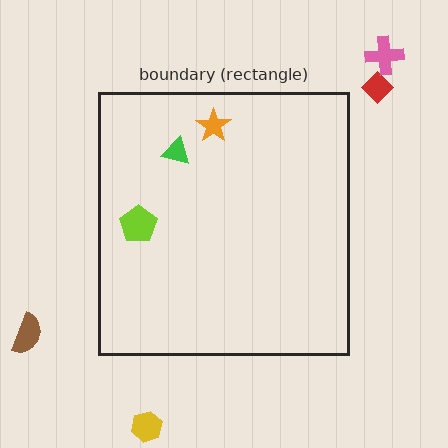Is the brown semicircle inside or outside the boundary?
Outside.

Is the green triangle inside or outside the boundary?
Inside.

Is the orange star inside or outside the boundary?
Inside.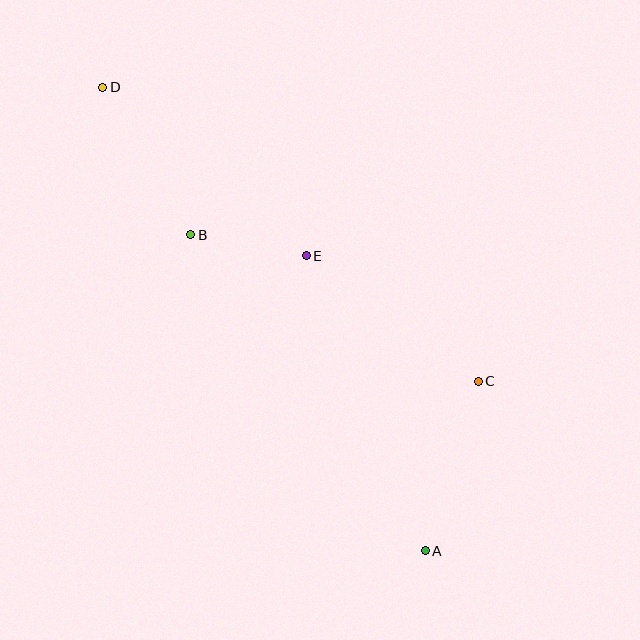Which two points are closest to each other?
Points B and E are closest to each other.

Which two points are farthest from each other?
Points A and D are farthest from each other.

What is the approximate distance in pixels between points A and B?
The distance between A and B is approximately 393 pixels.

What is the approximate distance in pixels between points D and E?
The distance between D and E is approximately 264 pixels.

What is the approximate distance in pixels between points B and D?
The distance between B and D is approximately 172 pixels.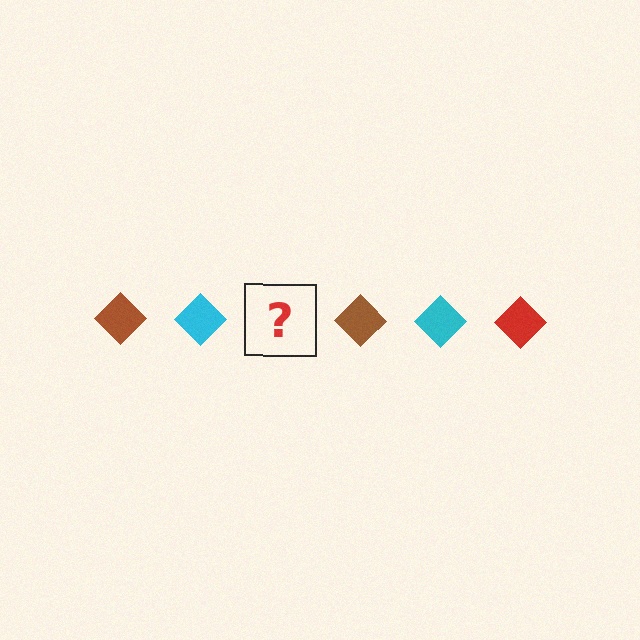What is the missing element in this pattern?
The missing element is a red diamond.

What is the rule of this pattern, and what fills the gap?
The rule is that the pattern cycles through brown, cyan, red diamonds. The gap should be filled with a red diamond.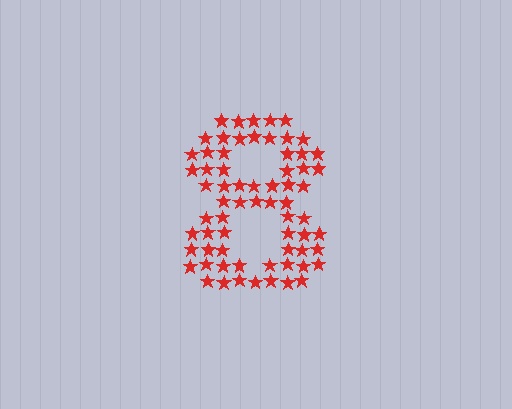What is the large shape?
The large shape is the digit 8.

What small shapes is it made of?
It is made of small stars.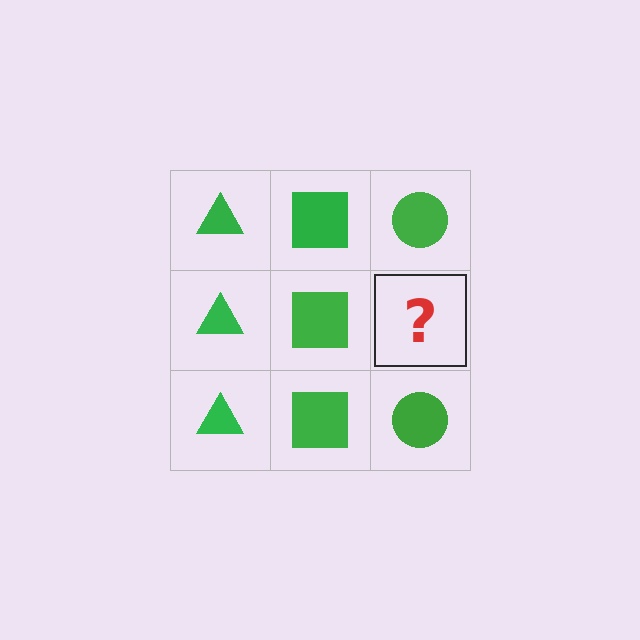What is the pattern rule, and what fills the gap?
The rule is that each column has a consistent shape. The gap should be filled with a green circle.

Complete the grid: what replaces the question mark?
The question mark should be replaced with a green circle.